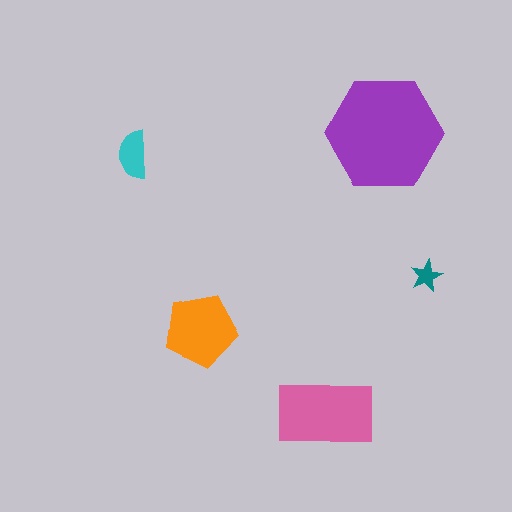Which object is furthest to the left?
The cyan semicircle is leftmost.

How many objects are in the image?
There are 5 objects in the image.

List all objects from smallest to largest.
The teal star, the cyan semicircle, the orange pentagon, the pink rectangle, the purple hexagon.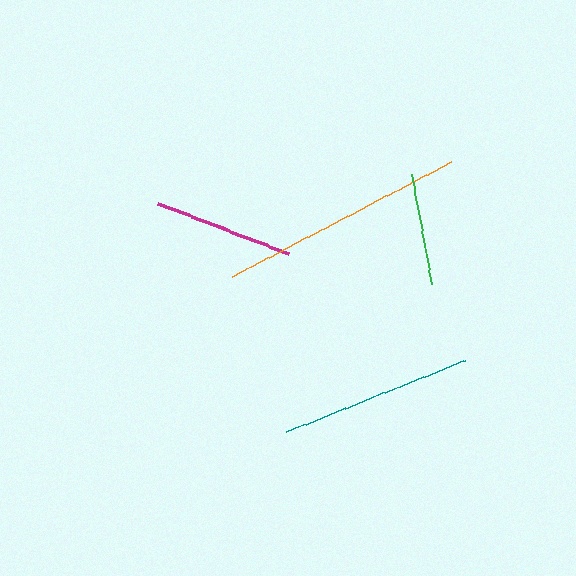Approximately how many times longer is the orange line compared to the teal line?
The orange line is approximately 1.3 times the length of the teal line.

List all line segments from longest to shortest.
From longest to shortest: orange, teal, magenta, green.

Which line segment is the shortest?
The green line is the shortest at approximately 111 pixels.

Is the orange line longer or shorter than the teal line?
The orange line is longer than the teal line.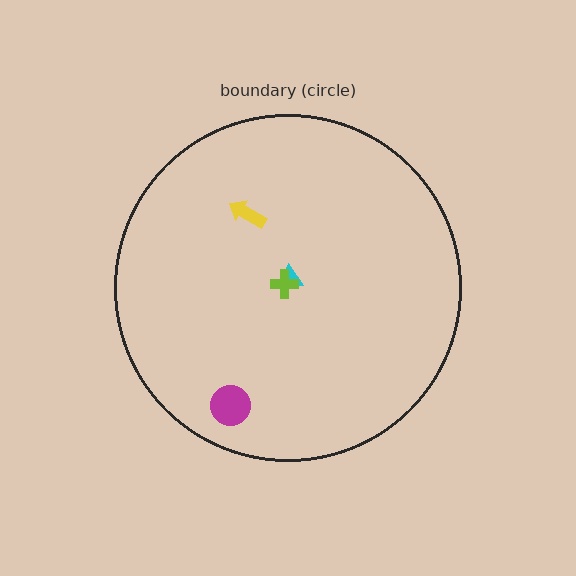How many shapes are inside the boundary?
4 inside, 0 outside.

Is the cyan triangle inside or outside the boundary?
Inside.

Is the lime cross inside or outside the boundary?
Inside.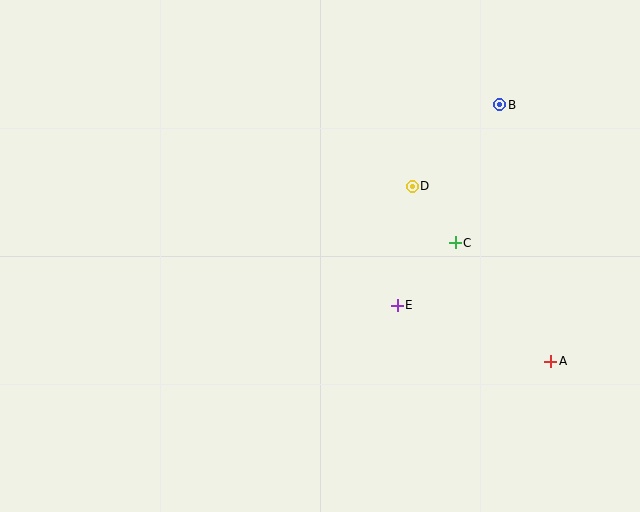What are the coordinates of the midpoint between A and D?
The midpoint between A and D is at (481, 274).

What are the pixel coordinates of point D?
Point D is at (412, 186).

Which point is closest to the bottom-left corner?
Point E is closest to the bottom-left corner.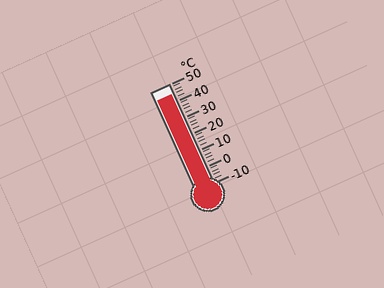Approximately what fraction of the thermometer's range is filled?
The thermometer is filled to approximately 90% of its range.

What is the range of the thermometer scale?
The thermometer scale ranges from -10°C to 50°C.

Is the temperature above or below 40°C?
The temperature is above 40°C.